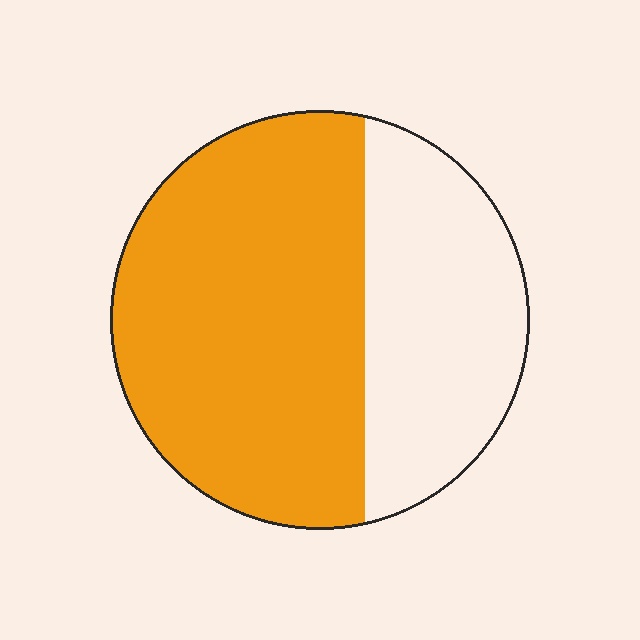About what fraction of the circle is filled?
About five eighths (5/8).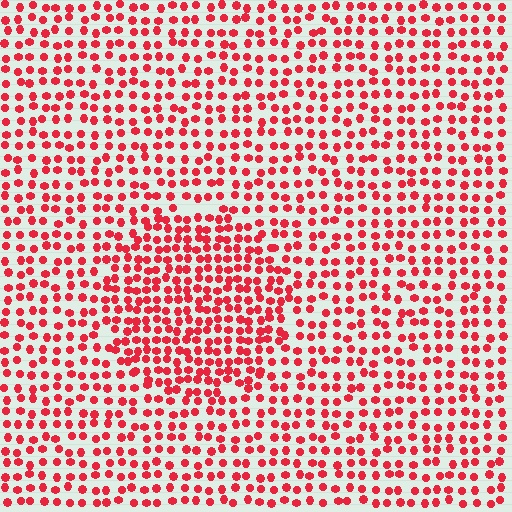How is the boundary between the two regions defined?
The boundary is defined by a change in element density (approximately 1.6x ratio). All elements are the same color, size, and shape.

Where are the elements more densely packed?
The elements are more densely packed inside the circle boundary.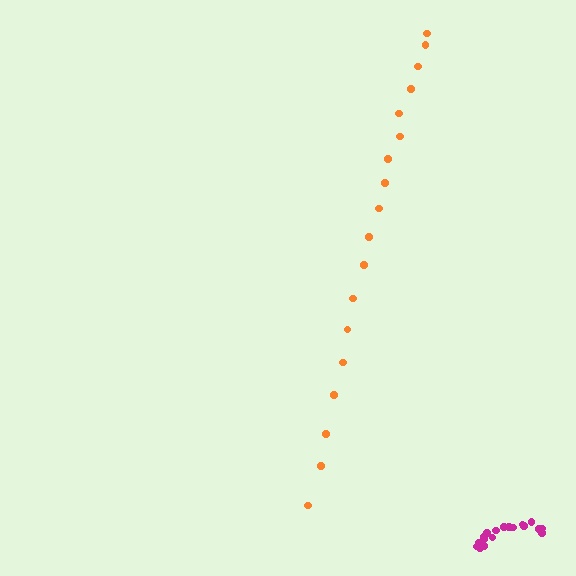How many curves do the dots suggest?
There are 2 distinct paths.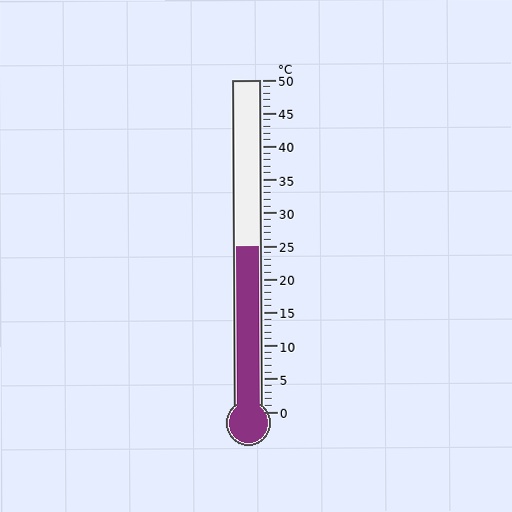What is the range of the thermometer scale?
The thermometer scale ranges from 0°C to 50°C.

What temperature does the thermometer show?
The thermometer shows approximately 25°C.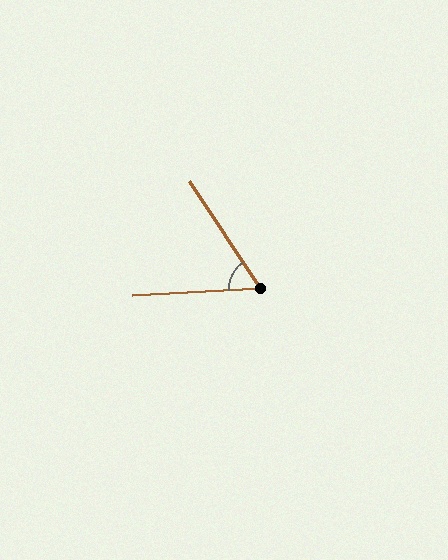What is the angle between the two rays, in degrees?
Approximately 59 degrees.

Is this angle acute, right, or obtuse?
It is acute.